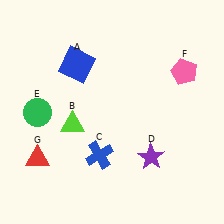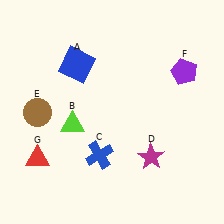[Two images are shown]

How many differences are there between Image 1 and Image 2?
There are 3 differences between the two images.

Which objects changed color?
D changed from purple to magenta. E changed from green to brown. F changed from pink to purple.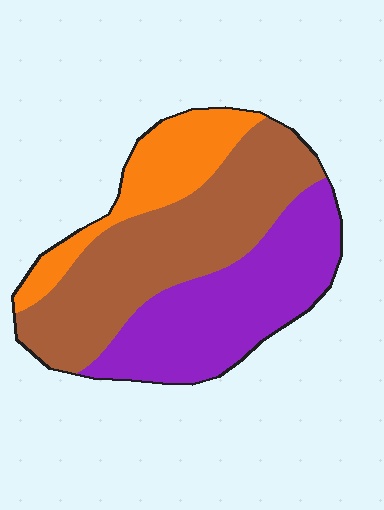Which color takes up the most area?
Brown, at roughly 45%.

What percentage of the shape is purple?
Purple takes up about three eighths (3/8) of the shape.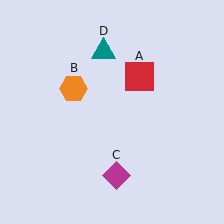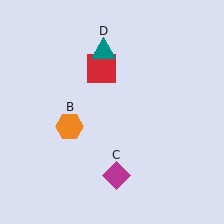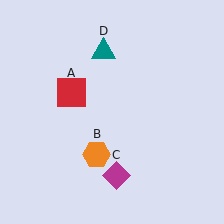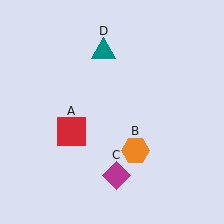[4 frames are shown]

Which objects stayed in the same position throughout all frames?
Magenta diamond (object C) and teal triangle (object D) remained stationary.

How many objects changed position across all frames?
2 objects changed position: red square (object A), orange hexagon (object B).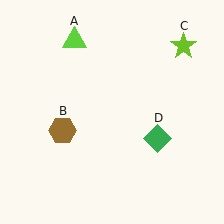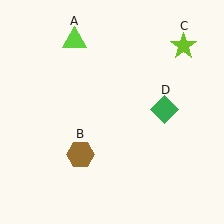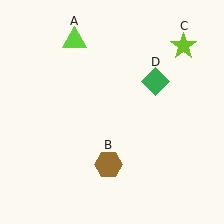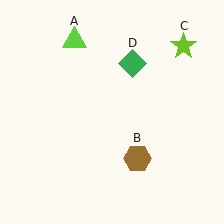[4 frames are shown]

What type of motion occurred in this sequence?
The brown hexagon (object B), green diamond (object D) rotated counterclockwise around the center of the scene.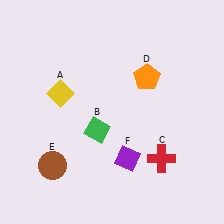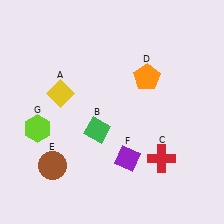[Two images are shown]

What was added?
A lime hexagon (G) was added in Image 2.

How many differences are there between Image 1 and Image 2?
There is 1 difference between the two images.